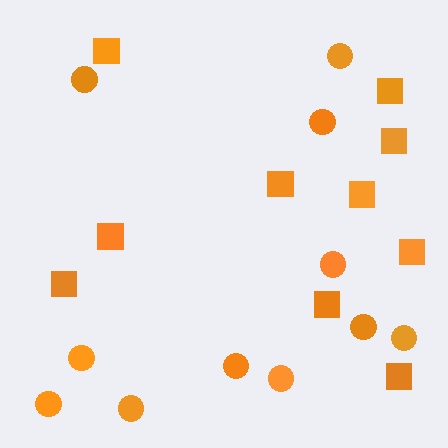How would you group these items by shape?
There are 2 groups: one group of circles (11) and one group of squares (10).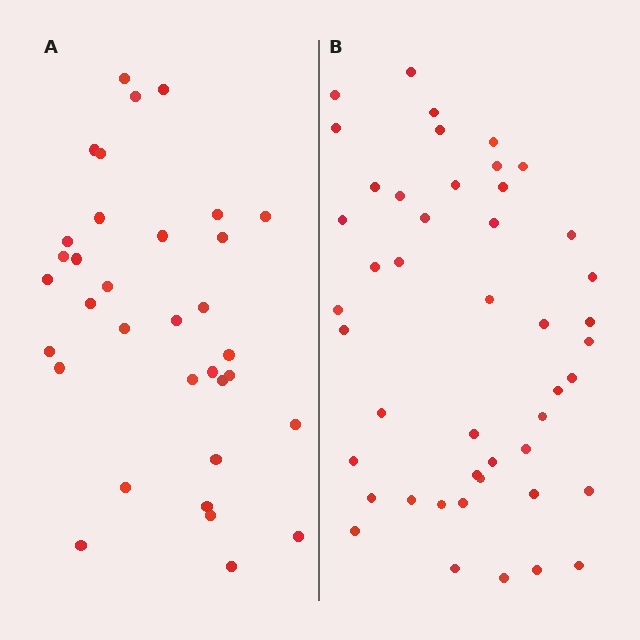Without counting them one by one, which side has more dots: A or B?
Region B (the right region) has more dots.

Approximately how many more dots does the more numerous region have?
Region B has roughly 12 or so more dots than region A.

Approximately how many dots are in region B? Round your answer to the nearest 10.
About 50 dots. (The exact count is 46, which rounds to 50.)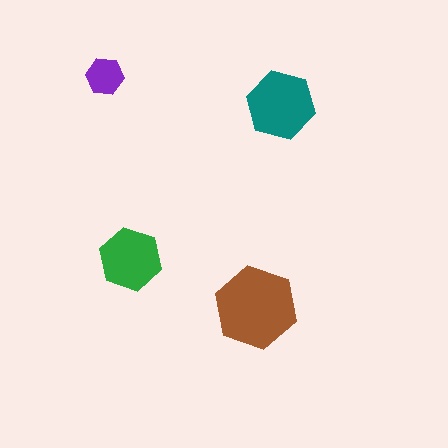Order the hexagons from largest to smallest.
the brown one, the teal one, the green one, the purple one.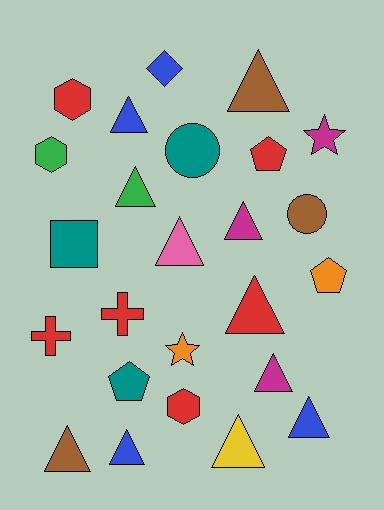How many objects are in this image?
There are 25 objects.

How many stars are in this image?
There are 2 stars.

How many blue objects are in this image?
There are 4 blue objects.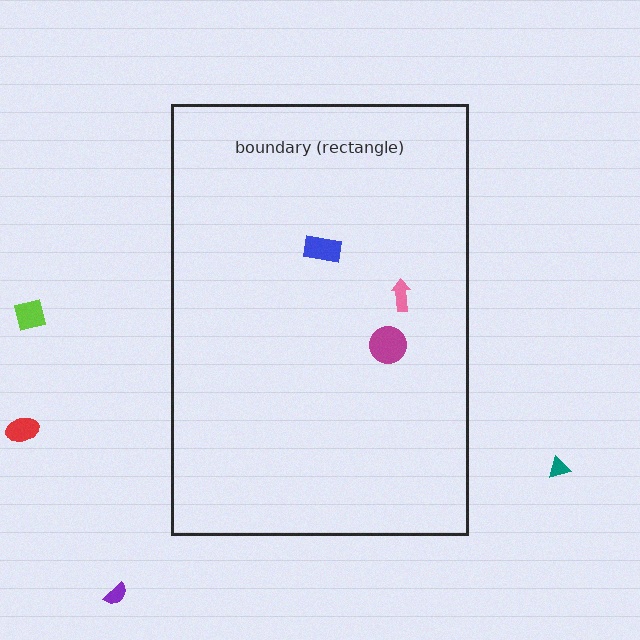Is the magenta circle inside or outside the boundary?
Inside.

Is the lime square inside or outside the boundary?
Outside.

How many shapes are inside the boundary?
3 inside, 4 outside.